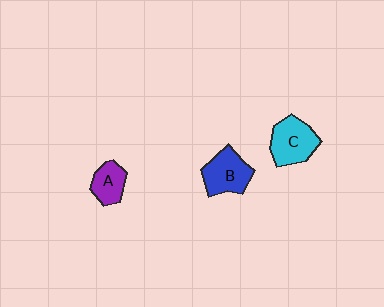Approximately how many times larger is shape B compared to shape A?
Approximately 1.5 times.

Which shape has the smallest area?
Shape A (purple).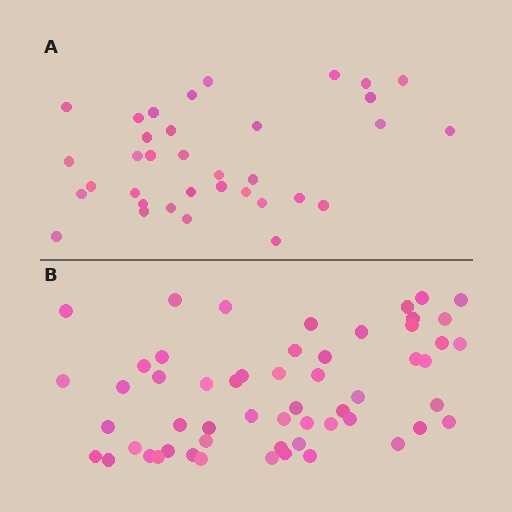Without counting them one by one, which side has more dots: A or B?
Region B (the bottom region) has more dots.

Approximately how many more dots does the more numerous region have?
Region B has approximately 20 more dots than region A.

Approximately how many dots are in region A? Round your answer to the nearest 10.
About 40 dots. (The exact count is 35, which rounds to 40.)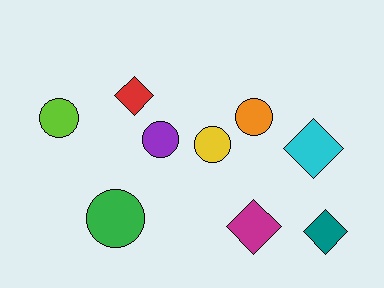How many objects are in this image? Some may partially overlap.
There are 9 objects.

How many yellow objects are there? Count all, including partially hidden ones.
There is 1 yellow object.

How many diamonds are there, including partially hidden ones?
There are 4 diamonds.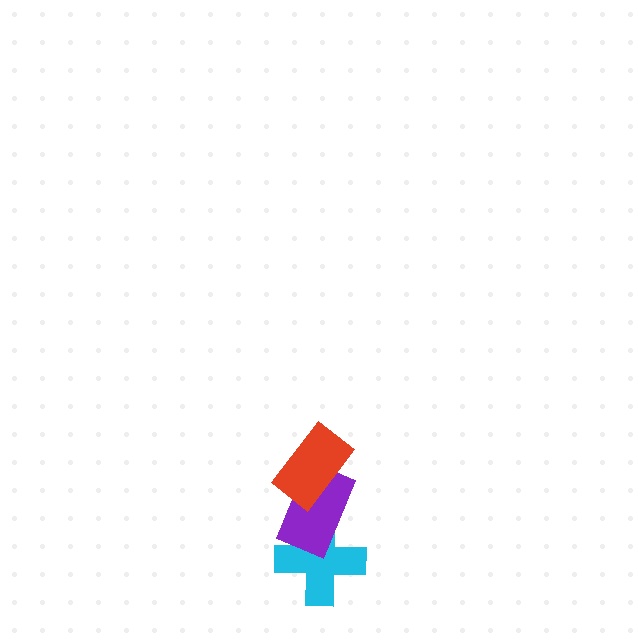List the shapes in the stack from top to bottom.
From top to bottom: the red rectangle, the purple rectangle, the cyan cross.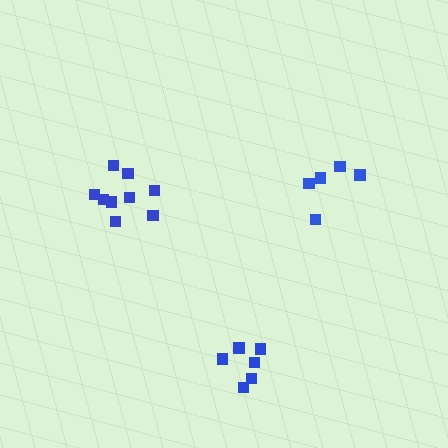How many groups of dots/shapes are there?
There are 3 groups.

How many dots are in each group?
Group 1: 9 dots, Group 2: 5 dots, Group 3: 6 dots (20 total).